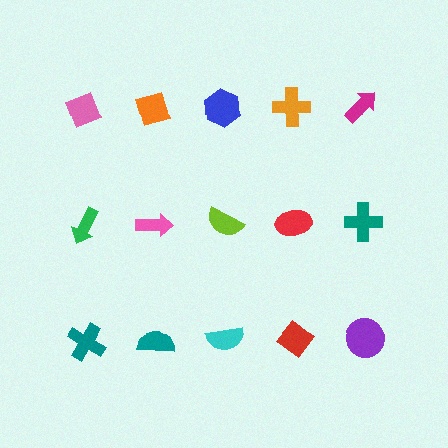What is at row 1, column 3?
A blue hexagon.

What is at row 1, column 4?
An orange cross.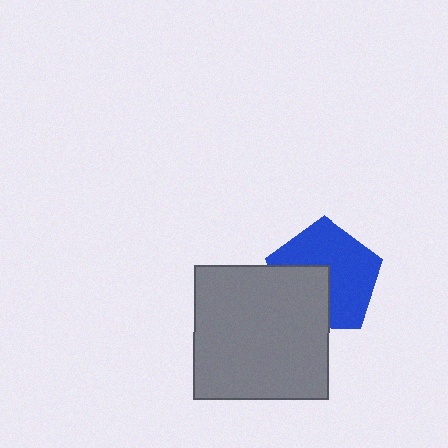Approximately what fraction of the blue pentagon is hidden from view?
Roughly 35% of the blue pentagon is hidden behind the gray square.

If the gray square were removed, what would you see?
You would see the complete blue pentagon.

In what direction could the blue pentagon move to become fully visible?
The blue pentagon could move toward the upper-right. That would shift it out from behind the gray square entirely.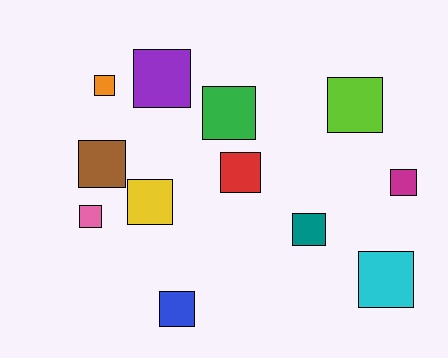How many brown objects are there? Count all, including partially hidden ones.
There is 1 brown object.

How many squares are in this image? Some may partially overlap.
There are 12 squares.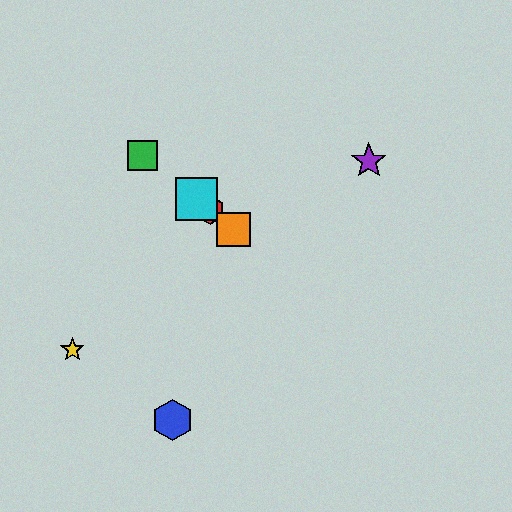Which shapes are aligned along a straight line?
The red hexagon, the green square, the orange square, the cyan square are aligned along a straight line.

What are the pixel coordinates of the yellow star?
The yellow star is at (72, 350).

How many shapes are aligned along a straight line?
4 shapes (the red hexagon, the green square, the orange square, the cyan square) are aligned along a straight line.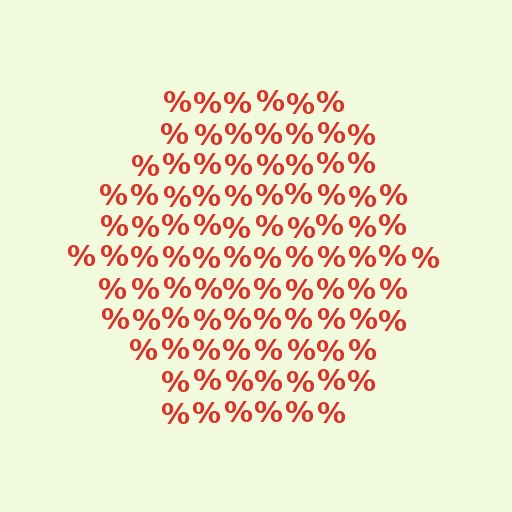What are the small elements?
The small elements are percent signs.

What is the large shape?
The large shape is a hexagon.